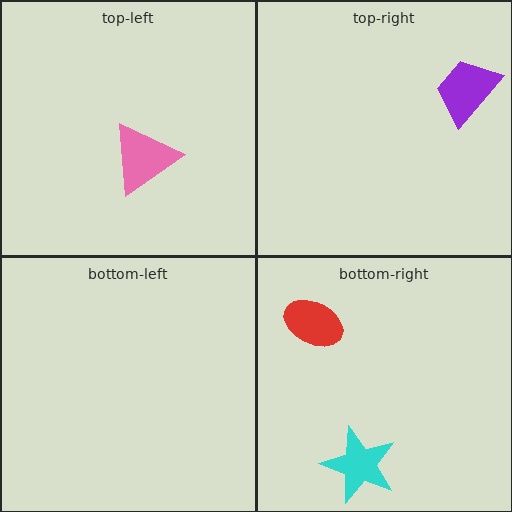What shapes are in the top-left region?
The pink triangle.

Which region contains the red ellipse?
The bottom-right region.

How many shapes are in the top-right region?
1.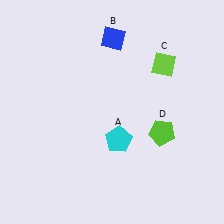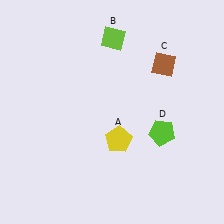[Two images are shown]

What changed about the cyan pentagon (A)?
In Image 1, A is cyan. In Image 2, it changed to yellow.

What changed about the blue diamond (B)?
In Image 1, B is blue. In Image 2, it changed to lime.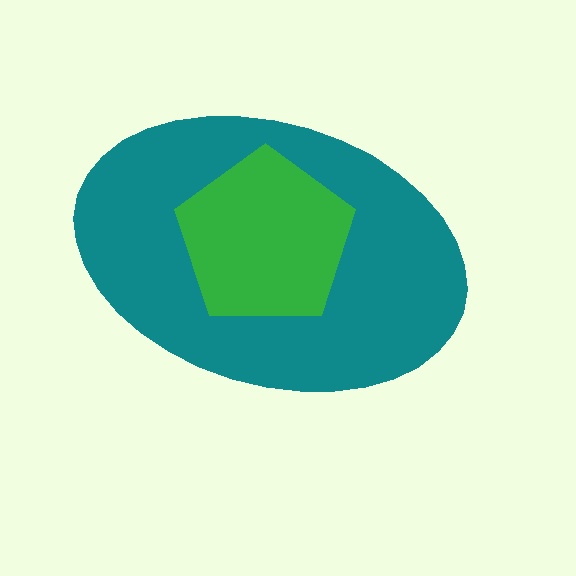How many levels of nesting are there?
2.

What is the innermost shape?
The green pentagon.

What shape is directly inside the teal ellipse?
The green pentagon.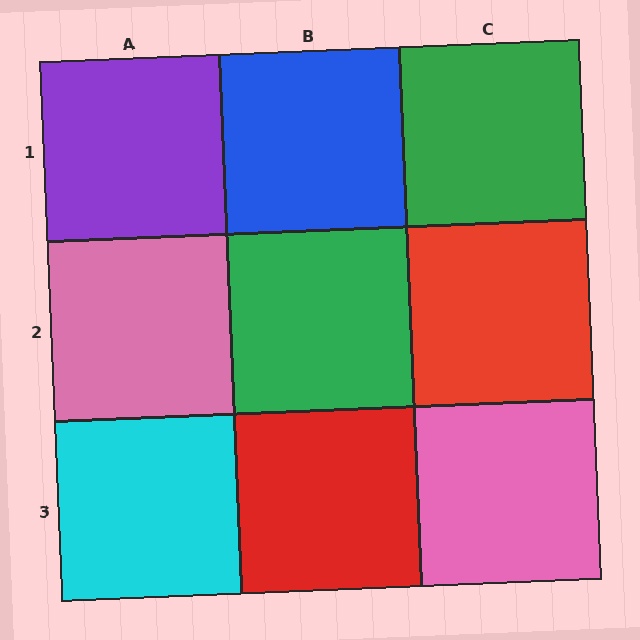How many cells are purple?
1 cell is purple.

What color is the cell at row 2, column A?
Pink.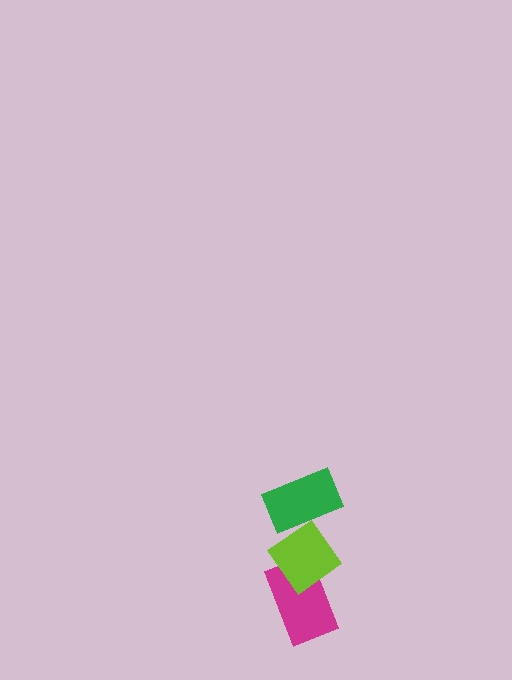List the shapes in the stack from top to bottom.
From top to bottom: the green rectangle, the lime diamond, the magenta rectangle.